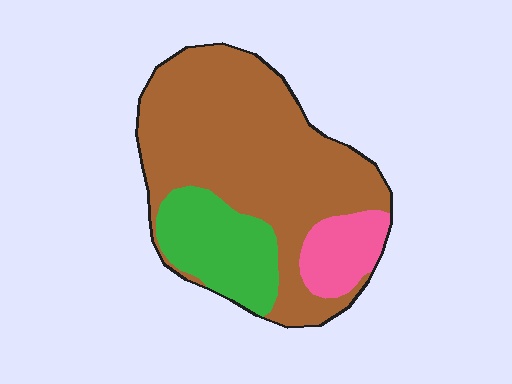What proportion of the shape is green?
Green takes up between a sixth and a third of the shape.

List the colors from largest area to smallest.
From largest to smallest: brown, green, pink.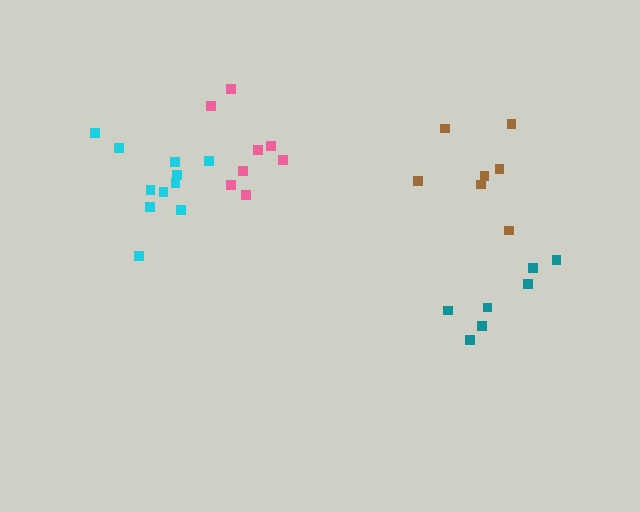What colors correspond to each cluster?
The clusters are colored: cyan, pink, teal, brown.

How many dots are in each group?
Group 1: 11 dots, Group 2: 8 dots, Group 3: 7 dots, Group 4: 7 dots (33 total).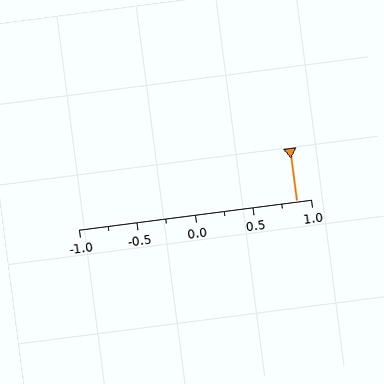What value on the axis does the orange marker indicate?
The marker indicates approximately 0.88.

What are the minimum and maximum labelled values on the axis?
The axis runs from -1.0 to 1.0.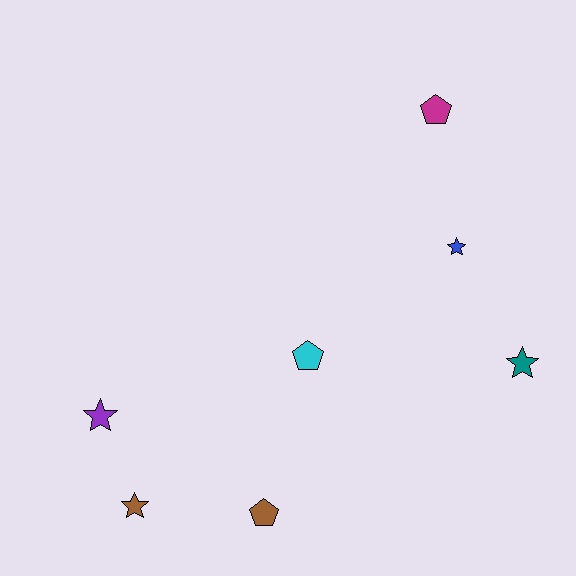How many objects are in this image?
There are 7 objects.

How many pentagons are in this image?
There are 3 pentagons.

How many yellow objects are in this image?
There are no yellow objects.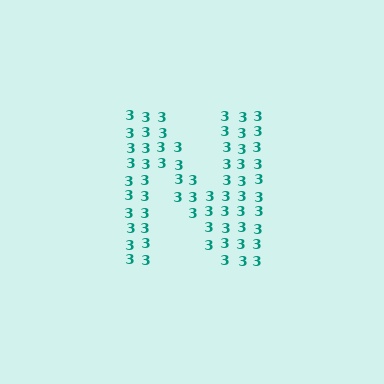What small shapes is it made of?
It is made of small digit 3's.